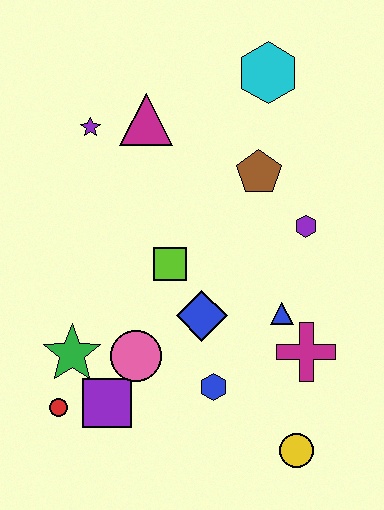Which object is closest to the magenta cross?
The blue triangle is closest to the magenta cross.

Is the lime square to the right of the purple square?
Yes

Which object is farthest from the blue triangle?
The purple star is farthest from the blue triangle.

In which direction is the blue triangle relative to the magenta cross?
The blue triangle is above the magenta cross.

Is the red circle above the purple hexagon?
No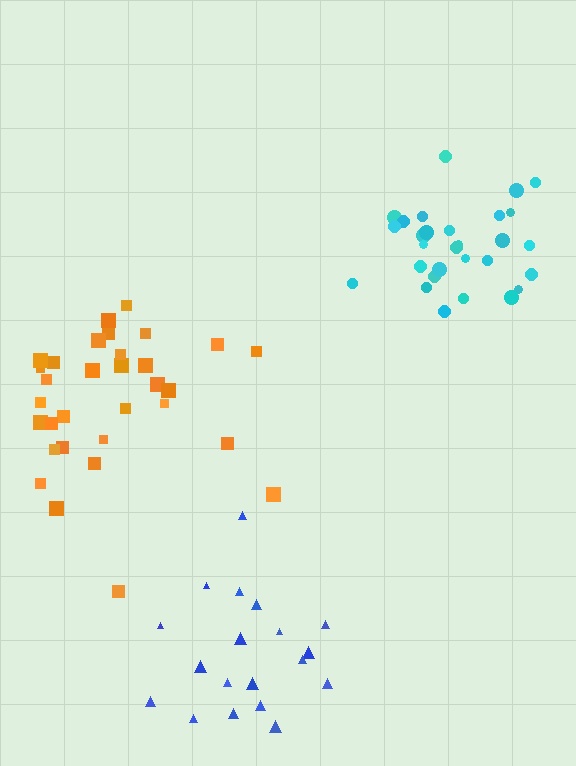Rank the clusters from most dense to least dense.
cyan, orange, blue.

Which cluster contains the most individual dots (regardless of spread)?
Orange (33).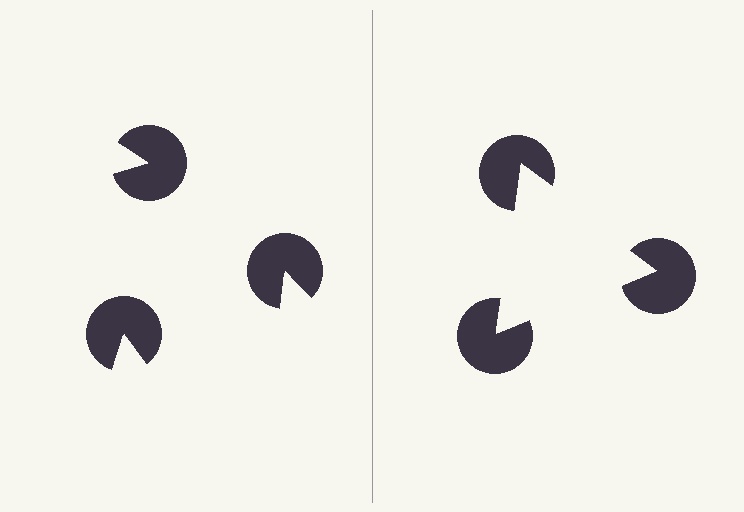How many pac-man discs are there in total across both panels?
6 — 3 on each side.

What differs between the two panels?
The pac-man discs are positioned identically on both sides; only the wedge orientations differ. On the right they align to a triangle; on the left they are misaligned.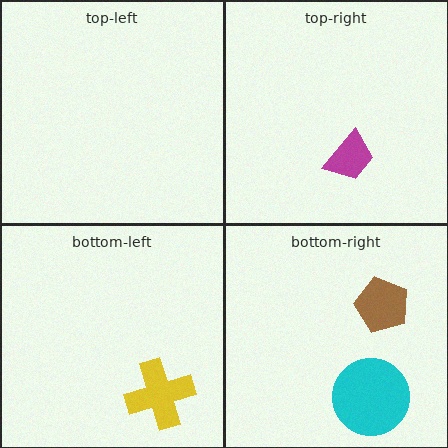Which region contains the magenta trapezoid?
The top-right region.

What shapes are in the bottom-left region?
The yellow cross.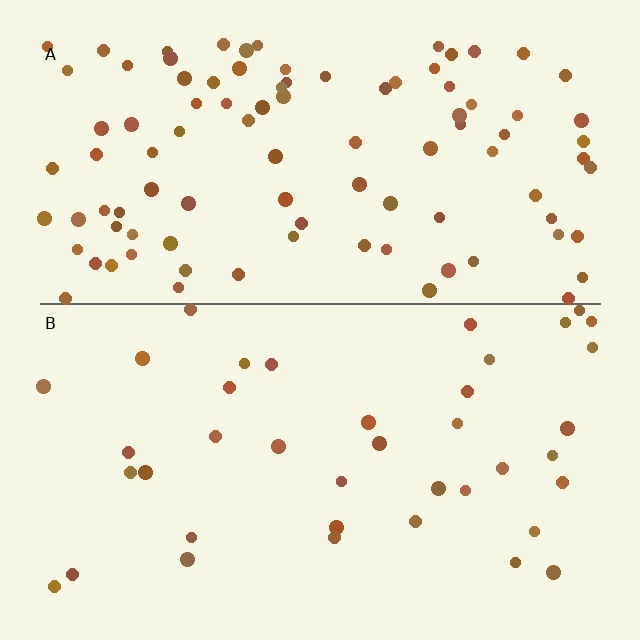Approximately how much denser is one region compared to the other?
Approximately 2.5× — region A over region B.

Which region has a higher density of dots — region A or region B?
A (the top).